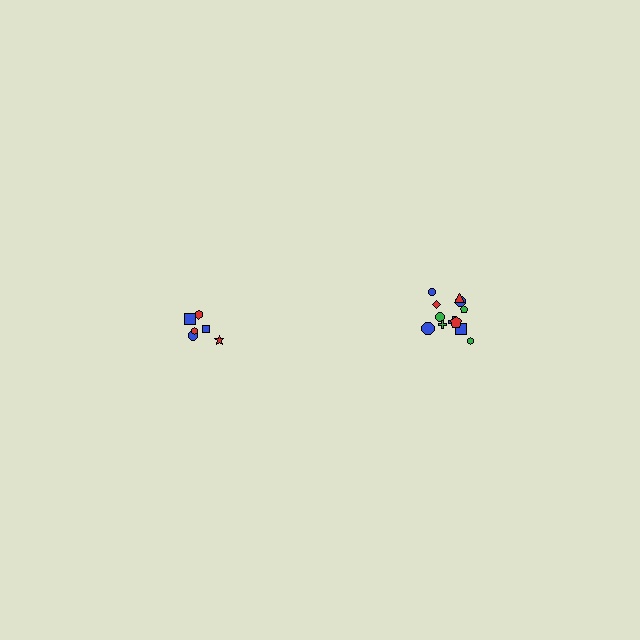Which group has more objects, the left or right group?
The right group.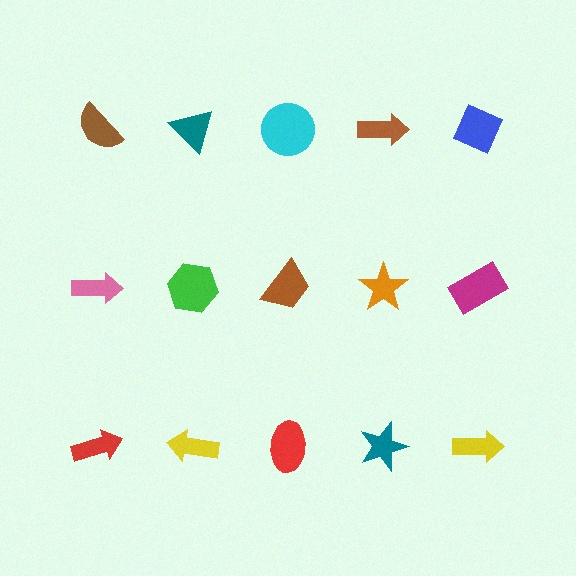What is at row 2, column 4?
An orange star.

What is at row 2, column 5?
A magenta rectangle.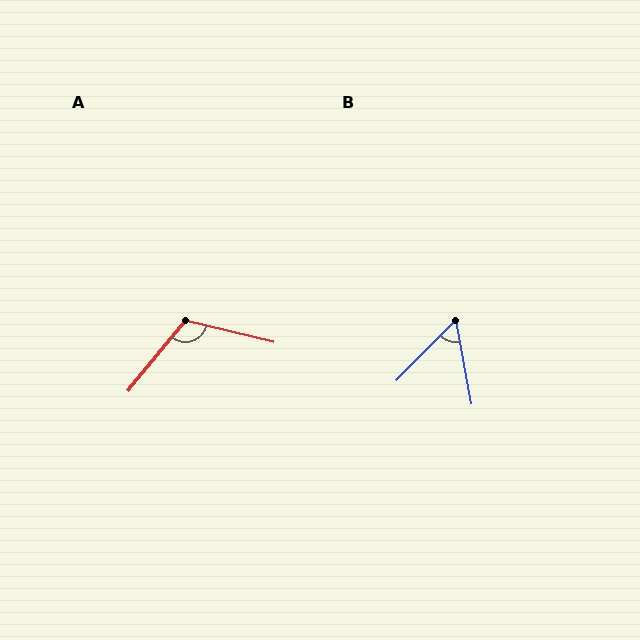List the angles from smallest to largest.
B (55°), A (115°).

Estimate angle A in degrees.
Approximately 115 degrees.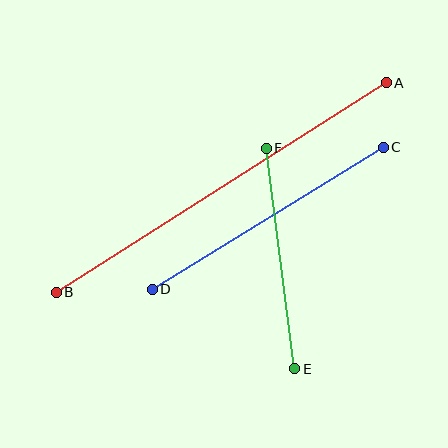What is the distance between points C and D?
The distance is approximately 271 pixels.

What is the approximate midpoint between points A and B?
The midpoint is at approximately (221, 187) pixels.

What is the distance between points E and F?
The distance is approximately 223 pixels.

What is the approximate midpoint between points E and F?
The midpoint is at approximately (281, 259) pixels.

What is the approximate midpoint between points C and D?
The midpoint is at approximately (268, 218) pixels.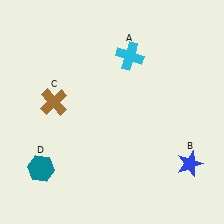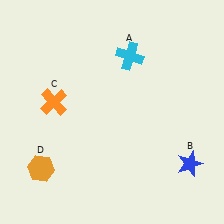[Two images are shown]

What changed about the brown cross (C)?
In Image 1, C is brown. In Image 2, it changed to orange.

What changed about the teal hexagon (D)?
In Image 1, D is teal. In Image 2, it changed to orange.